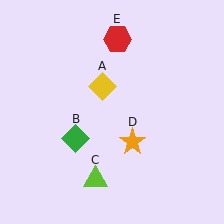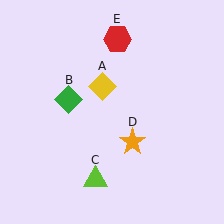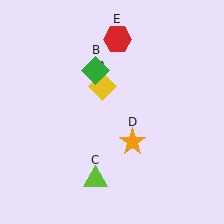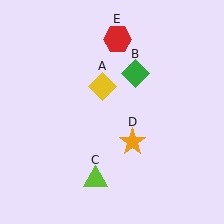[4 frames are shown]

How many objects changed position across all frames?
1 object changed position: green diamond (object B).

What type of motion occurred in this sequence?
The green diamond (object B) rotated clockwise around the center of the scene.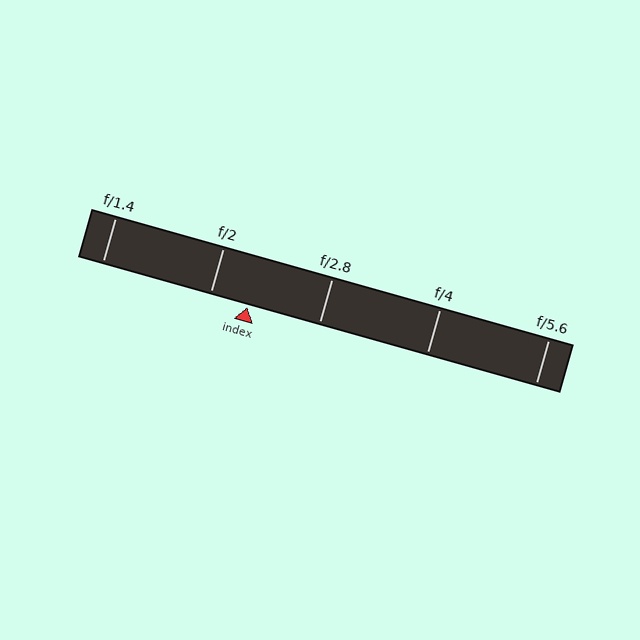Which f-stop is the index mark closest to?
The index mark is closest to f/2.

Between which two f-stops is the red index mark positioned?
The index mark is between f/2 and f/2.8.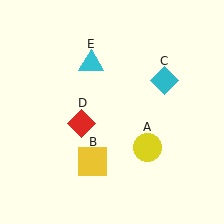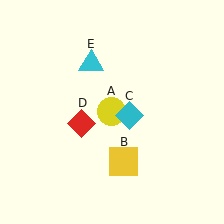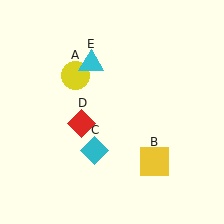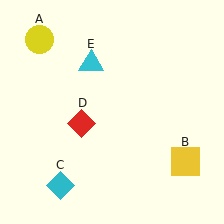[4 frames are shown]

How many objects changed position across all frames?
3 objects changed position: yellow circle (object A), yellow square (object B), cyan diamond (object C).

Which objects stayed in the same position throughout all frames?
Red diamond (object D) and cyan triangle (object E) remained stationary.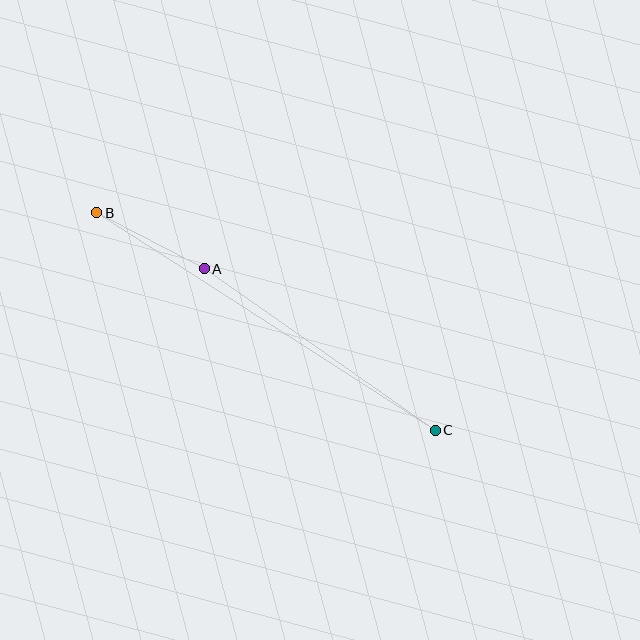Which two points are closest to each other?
Points A and B are closest to each other.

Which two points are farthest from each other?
Points B and C are farthest from each other.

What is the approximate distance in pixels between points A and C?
The distance between A and C is approximately 282 pixels.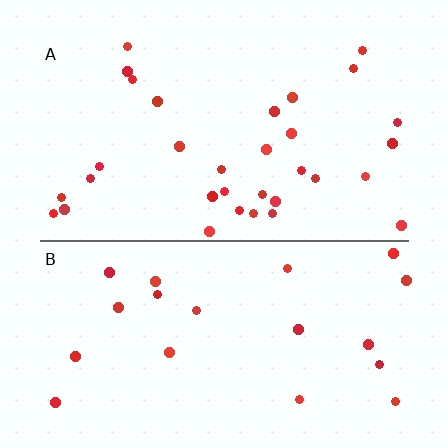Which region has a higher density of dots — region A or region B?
A (the top).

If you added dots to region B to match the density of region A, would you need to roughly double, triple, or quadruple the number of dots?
Approximately double.